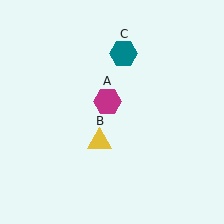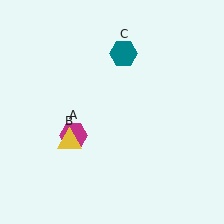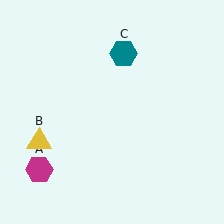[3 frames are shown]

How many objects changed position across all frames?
2 objects changed position: magenta hexagon (object A), yellow triangle (object B).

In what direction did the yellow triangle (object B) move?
The yellow triangle (object B) moved left.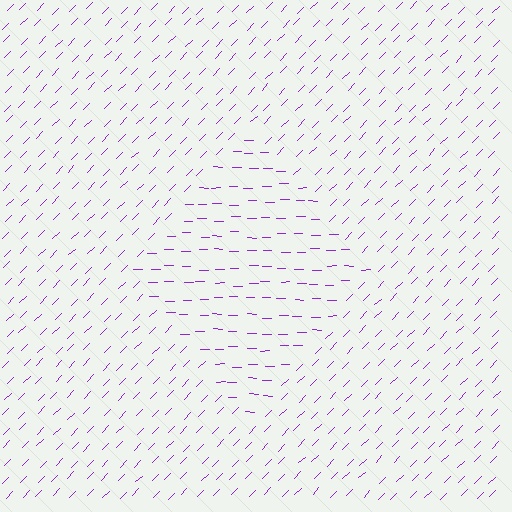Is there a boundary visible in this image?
Yes, there is a texture boundary formed by a change in line orientation.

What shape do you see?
I see a diamond.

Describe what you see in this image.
The image is filled with small purple line segments. A diamond region in the image has lines oriented differently from the surrounding lines, creating a visible texture boundary.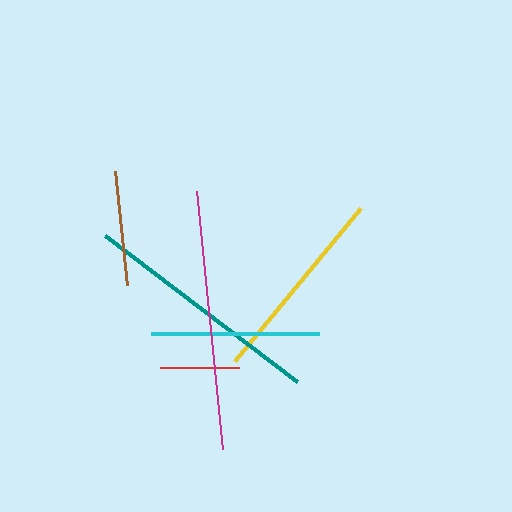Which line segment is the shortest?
The red line is the shortest at approximately 78 pixels.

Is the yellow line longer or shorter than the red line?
The yellow line is longer than the red line.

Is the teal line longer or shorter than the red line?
The teal line is longer than the red line.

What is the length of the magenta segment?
The magenta segment is approximately 259 pixels long.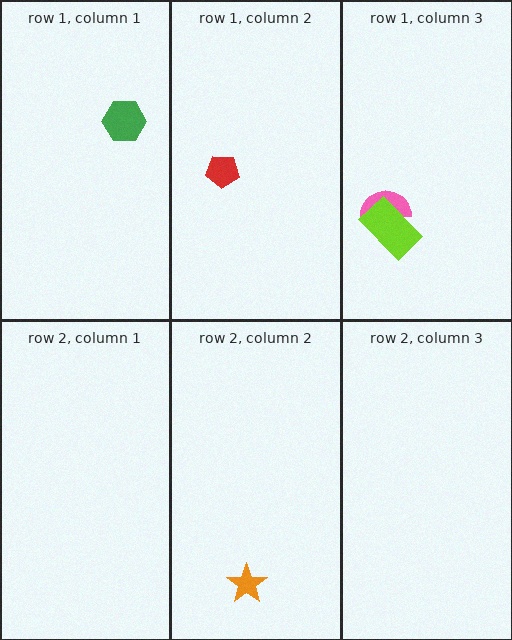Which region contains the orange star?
The row 2, column 2 region.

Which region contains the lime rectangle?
The row 1, column 3 region.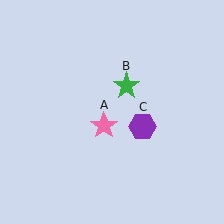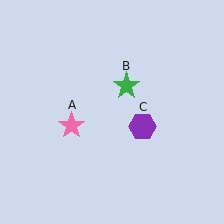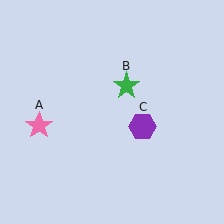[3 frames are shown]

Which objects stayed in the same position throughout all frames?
Green star (object B) and purple hexagon (object C) remained stationary.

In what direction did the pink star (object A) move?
The pink star (object A) moved left.